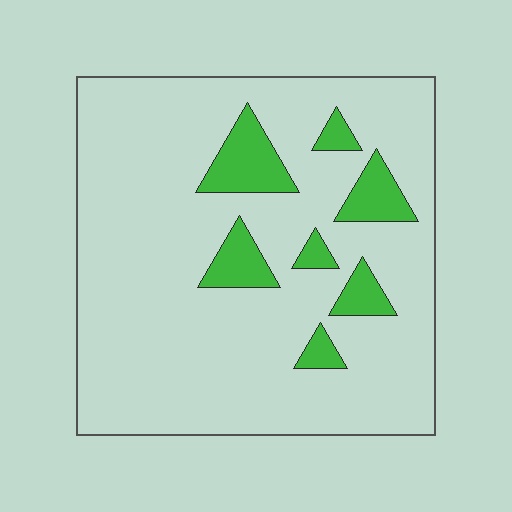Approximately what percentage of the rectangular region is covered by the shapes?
Approximately 15%.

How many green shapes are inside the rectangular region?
7.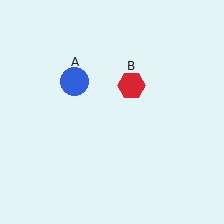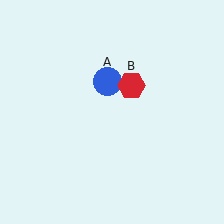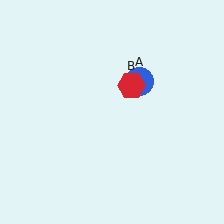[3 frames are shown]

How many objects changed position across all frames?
1 object changed position: blue circle (object A).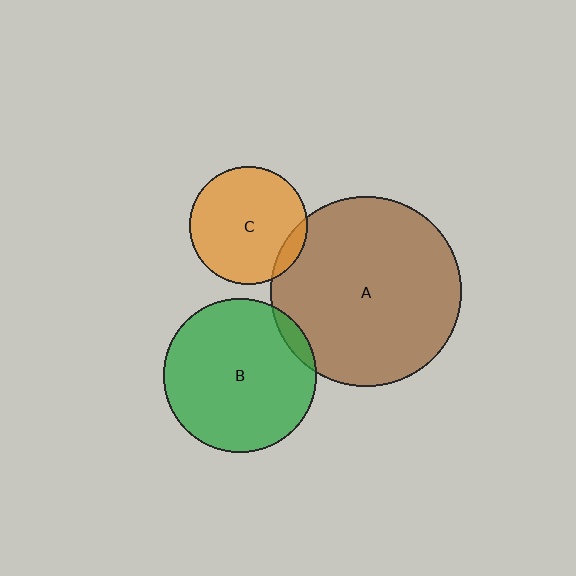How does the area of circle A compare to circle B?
Approximately 1.5 times.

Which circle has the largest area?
Circle A (brown).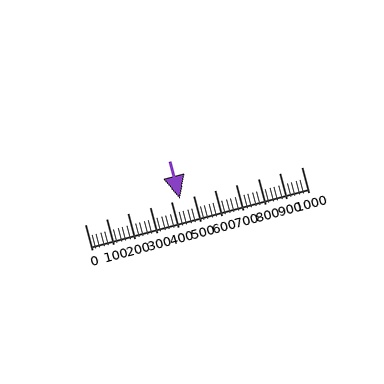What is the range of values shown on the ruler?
The ruler shows values from 0 to 1000.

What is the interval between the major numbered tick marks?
The major tick marks are spaced 100 units apart.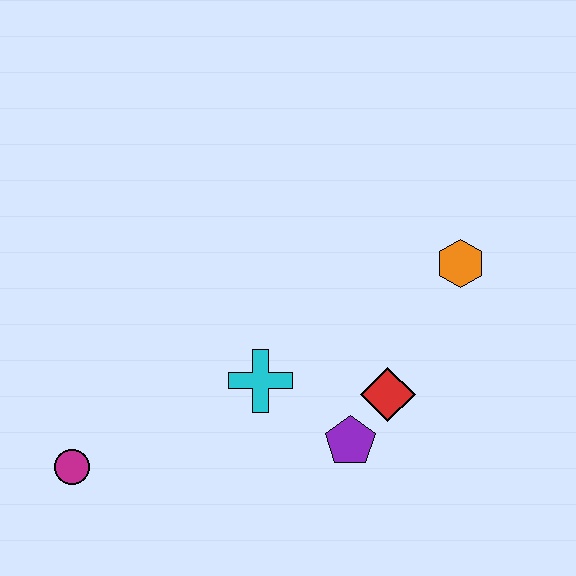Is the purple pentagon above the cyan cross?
No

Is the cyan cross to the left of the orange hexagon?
Yes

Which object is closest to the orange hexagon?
The red diamond is closest to the orange hexagon.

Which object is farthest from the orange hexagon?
The magenta circle is farthest from the orange hexagon.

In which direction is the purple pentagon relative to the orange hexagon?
The purple pentagon is below the orange hexagon.